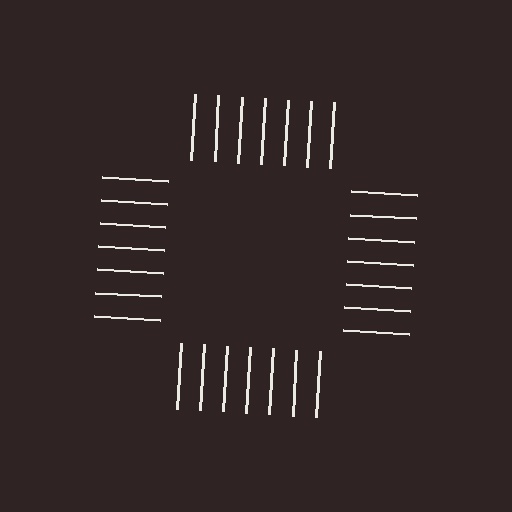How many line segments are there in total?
28 — 7 along each of the 4 edges.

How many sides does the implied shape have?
4 sides — the line-ends trace a square.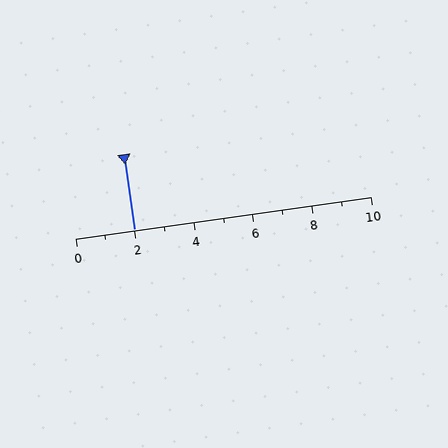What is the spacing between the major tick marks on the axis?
The major ticks are spaced 2 apart.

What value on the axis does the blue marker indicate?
The marker indicates approximately 2.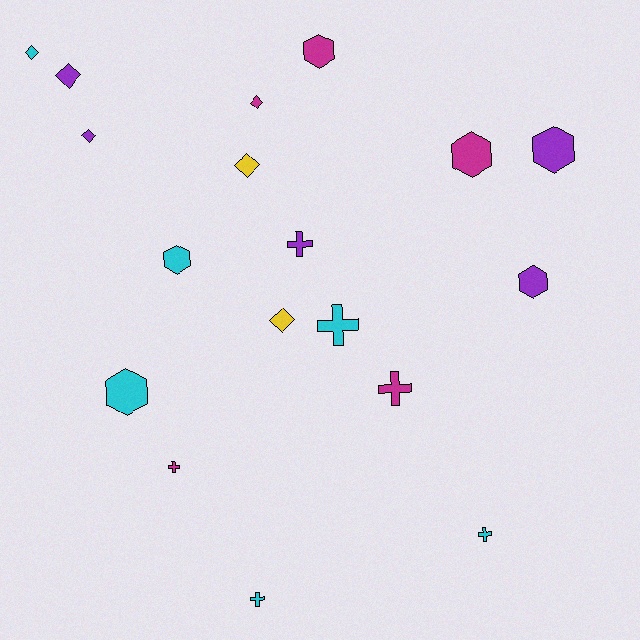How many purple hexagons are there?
There are 2 purple hexagons.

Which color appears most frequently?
Cyan, with 6 objects.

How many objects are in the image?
There are 18 objects.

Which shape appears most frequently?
Cross, with 6 objects.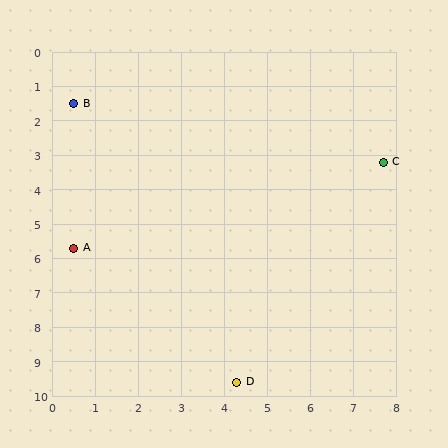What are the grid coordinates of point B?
Point B is at approximately (0.5, 1.5).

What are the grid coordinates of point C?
Point C is at approximately (7.7, 3.2).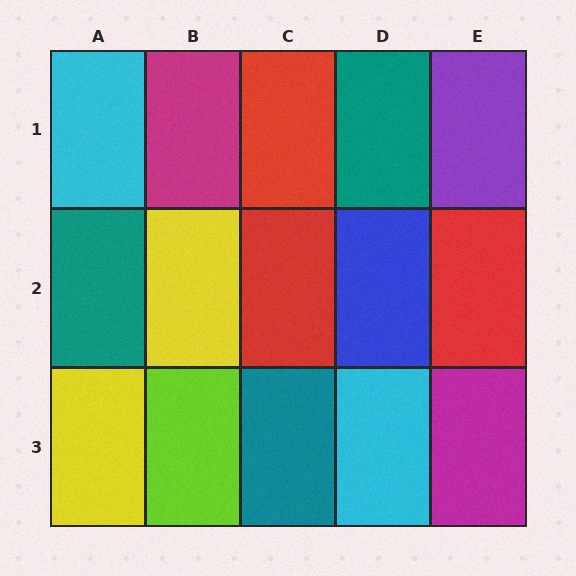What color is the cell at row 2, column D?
Blue.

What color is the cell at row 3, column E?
Magenta.